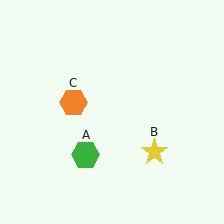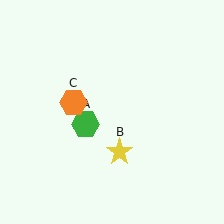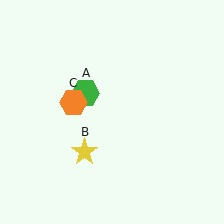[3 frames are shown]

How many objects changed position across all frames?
2 objects changed position: green hexagon (object A), yellow star (object B).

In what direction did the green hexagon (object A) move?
The green hexagon (object A) moved up.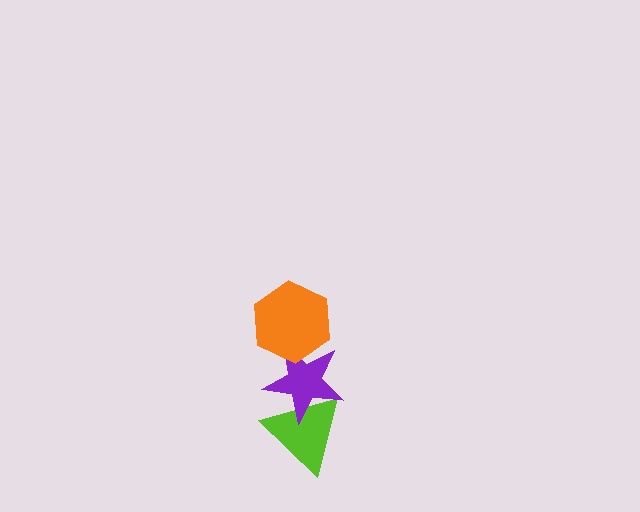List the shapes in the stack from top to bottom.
From top to bottom: the orange hexagon, the purple star, the lime triangle.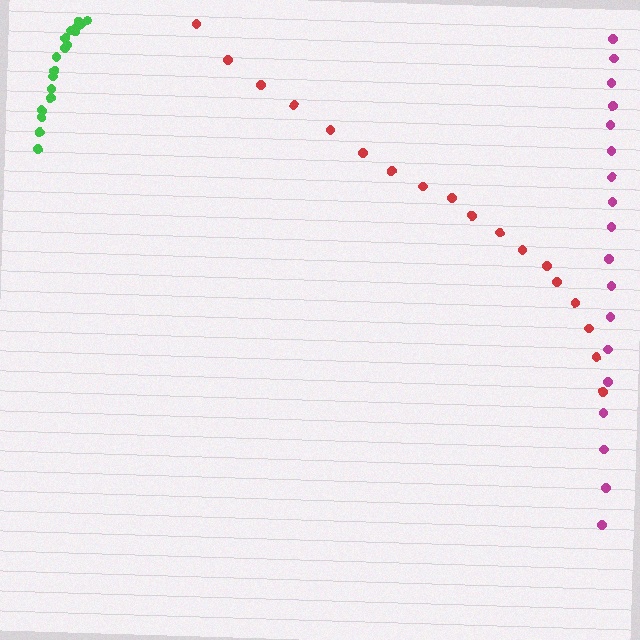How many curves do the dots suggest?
There are 3 distinct paths.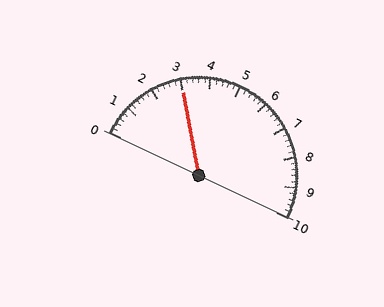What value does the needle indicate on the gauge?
The needle indicates approximately 3.0.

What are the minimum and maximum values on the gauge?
The gauge ranges from 0 to 10.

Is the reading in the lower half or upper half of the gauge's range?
The reading is in the lower half of the range (0 to 10).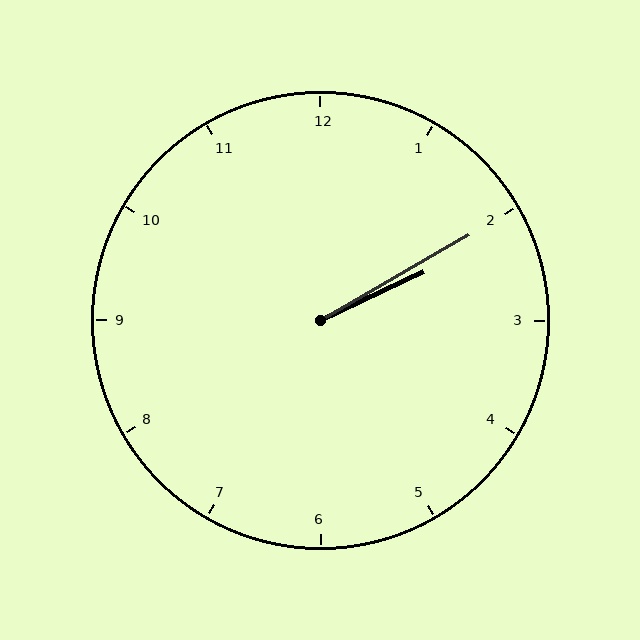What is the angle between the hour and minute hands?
Approximately 5 degrees.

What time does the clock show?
2:10.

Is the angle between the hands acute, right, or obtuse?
It is acute.